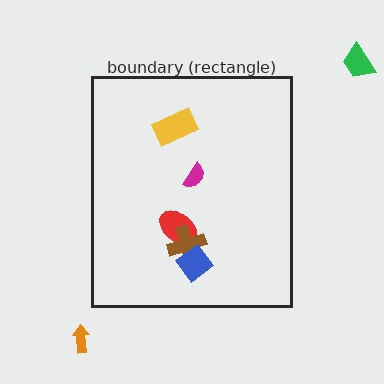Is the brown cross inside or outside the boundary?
Inside.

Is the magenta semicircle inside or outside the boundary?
Inside.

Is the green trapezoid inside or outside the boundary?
Outside.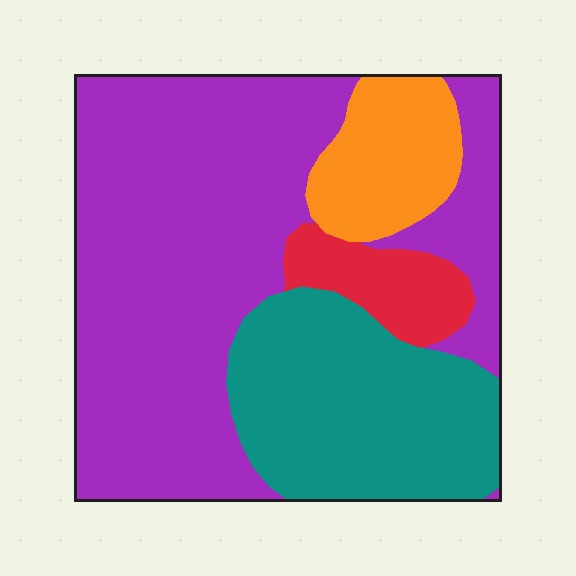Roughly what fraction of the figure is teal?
Teal takes up about one quarter (1/4) of the figure.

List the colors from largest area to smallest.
From largest to smallest: purple, teal, orange, red.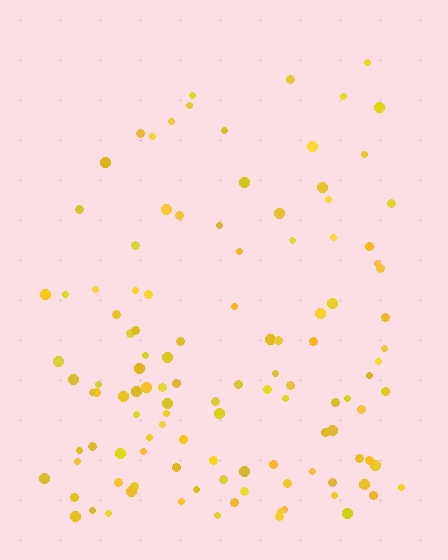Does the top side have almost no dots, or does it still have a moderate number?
Still a moderate number, just noticeably fewer than the bottom.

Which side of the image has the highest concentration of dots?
The bottom.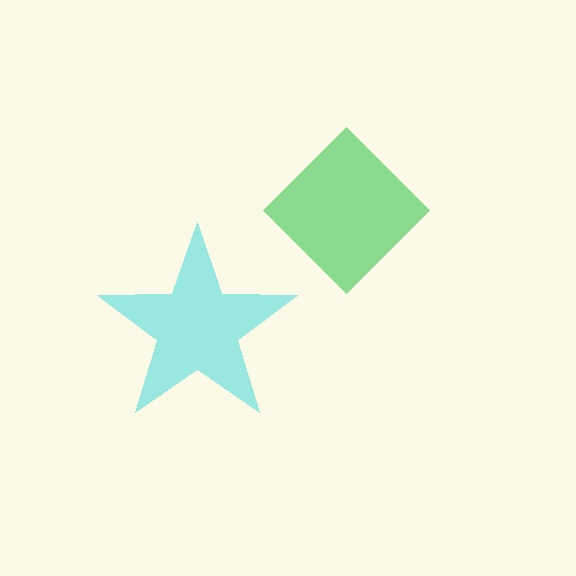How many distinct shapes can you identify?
There are 2 distinct shapes: a green diamond, a cyan star.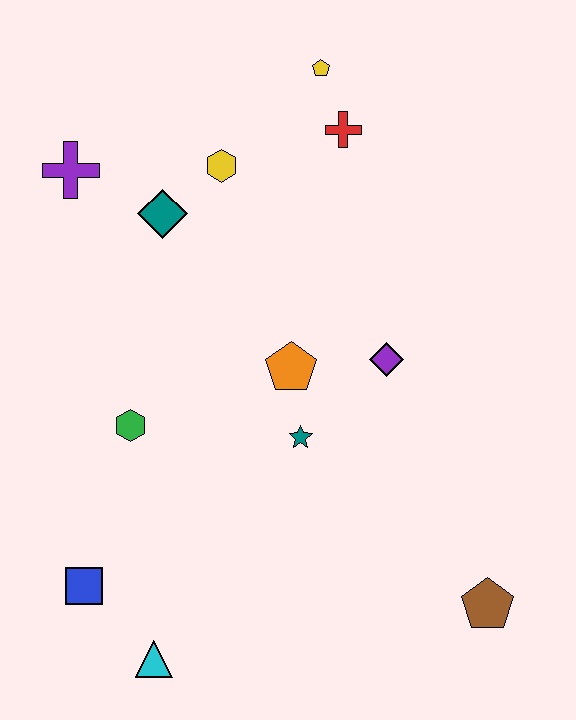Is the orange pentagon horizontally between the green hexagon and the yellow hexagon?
No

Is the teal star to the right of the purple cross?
Yes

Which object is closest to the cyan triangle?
The blue square is closest to the cyan triangle.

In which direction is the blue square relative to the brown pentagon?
The blue square is to the left of the brown pentagon.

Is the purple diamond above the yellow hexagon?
No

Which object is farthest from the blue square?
The yellow pentagon is farthest from the blue square.